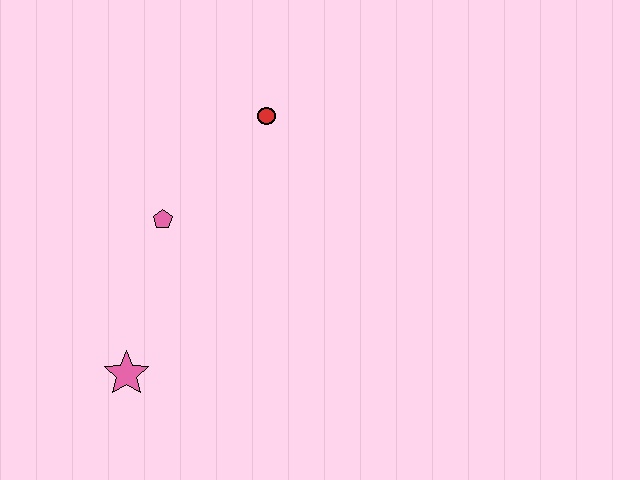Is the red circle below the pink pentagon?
No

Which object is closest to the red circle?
The pink pentagon is closest to the red circle.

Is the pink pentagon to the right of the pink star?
Yes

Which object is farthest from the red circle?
The pink star is farthest from the red circle.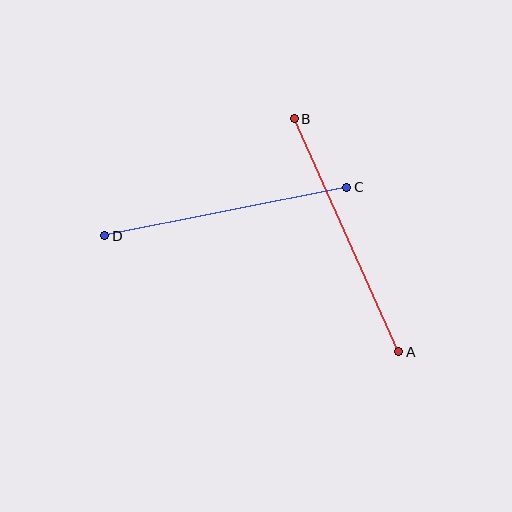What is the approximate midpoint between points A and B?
The midpoint is at approximately (347, 235) pixels.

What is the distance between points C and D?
The distance is approximately 247 pixels.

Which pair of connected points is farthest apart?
Points A and B are farthest apart.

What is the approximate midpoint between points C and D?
The midpoint is at approximately (226, 212) pixels.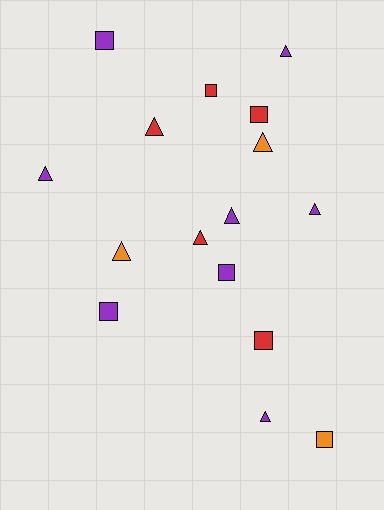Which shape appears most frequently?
Triangle, with 9 objects.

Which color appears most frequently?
Purple, with 8 objects.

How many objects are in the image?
There are 16 objects.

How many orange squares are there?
There is 1 orange square.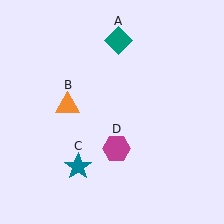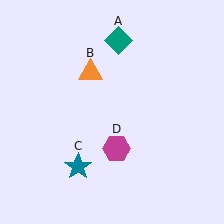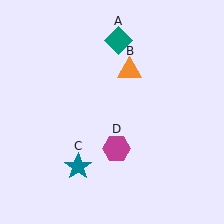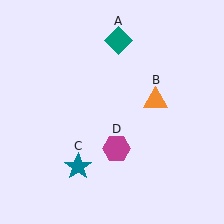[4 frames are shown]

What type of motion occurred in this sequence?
The orange triangle (object B) rotated clockwise around the center of the scene.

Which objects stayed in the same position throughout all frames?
Teal diamond (object A) and teal star (object C) and magenta hexagon (object D) remained stationary.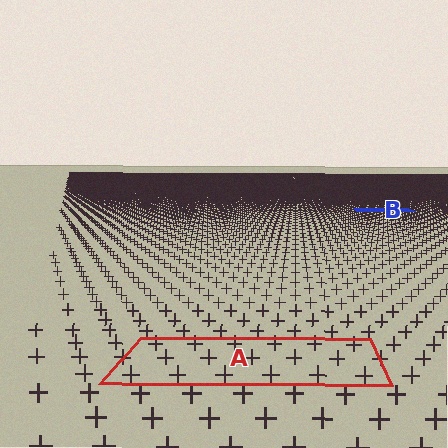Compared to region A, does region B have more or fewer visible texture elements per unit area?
Region B has more texture elements per unit area — they are packed more densely because it is farther away.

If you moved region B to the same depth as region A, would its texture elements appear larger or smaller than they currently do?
They would appear larger. At a closer depth, the same texture elements are projected at a bigger on-screen size.